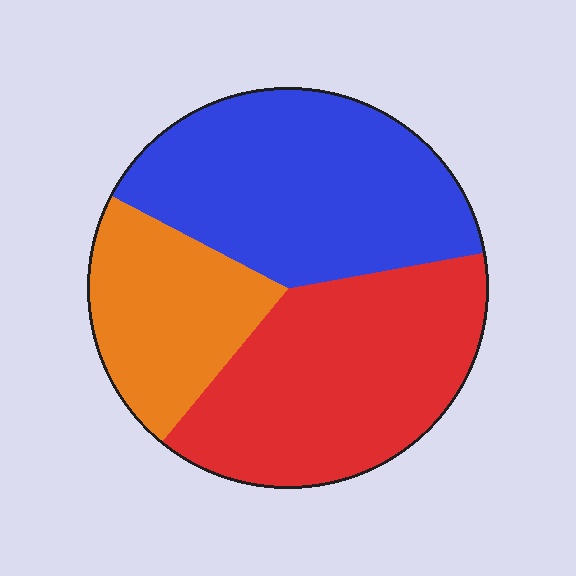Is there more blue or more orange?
Blue.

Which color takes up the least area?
Orange, at roughly 20%.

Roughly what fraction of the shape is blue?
Blue covers 40% of the shape.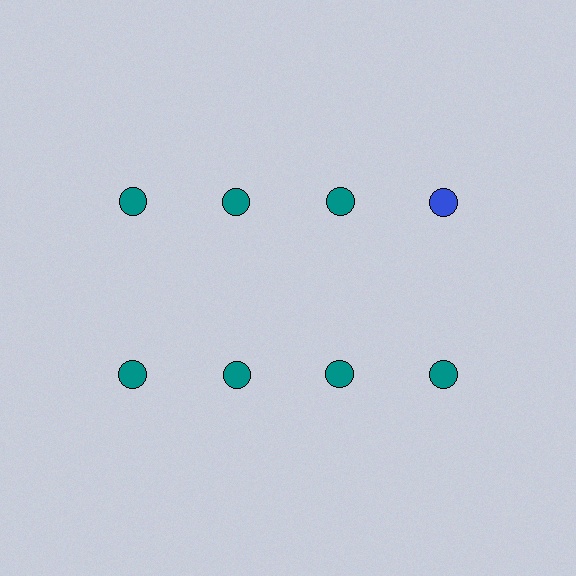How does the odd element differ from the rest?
It has a different color: blue instead of teal.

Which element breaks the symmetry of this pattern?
The blue circle in the top row, second from right column breaks the symmetry. All other shapes are teal circles.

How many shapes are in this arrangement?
There are 8 shapes arranged in a grid pattern.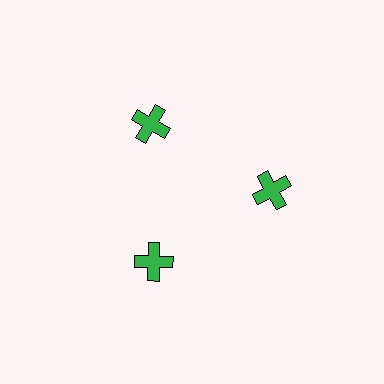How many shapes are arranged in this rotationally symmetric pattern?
There are 3 shapes, arranged in 3 groups of 1.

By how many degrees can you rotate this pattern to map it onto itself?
The pattern maps onto itself every 120 degrees of rotation.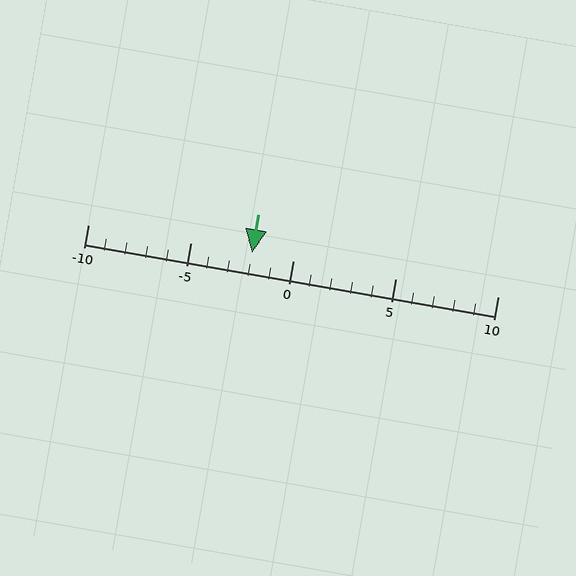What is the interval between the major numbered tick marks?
The major tick marks are spaced 5 units apart.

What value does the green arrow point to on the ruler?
The green arrow points to approximately -2.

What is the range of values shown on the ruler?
The ruler shows values from -10 to 10.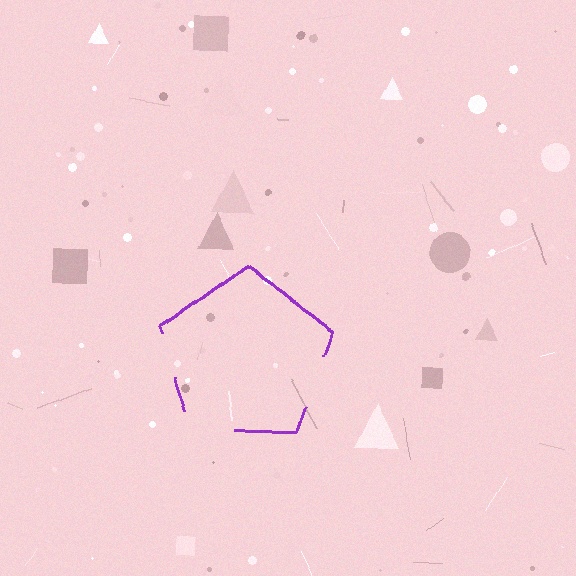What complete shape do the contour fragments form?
The contour fragments form a pentagon.